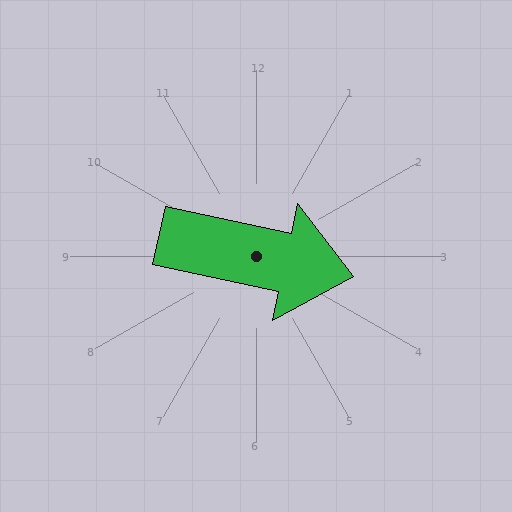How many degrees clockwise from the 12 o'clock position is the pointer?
Approximately 102 degrees.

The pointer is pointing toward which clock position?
Roughly 3 o'clock.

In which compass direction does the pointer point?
East.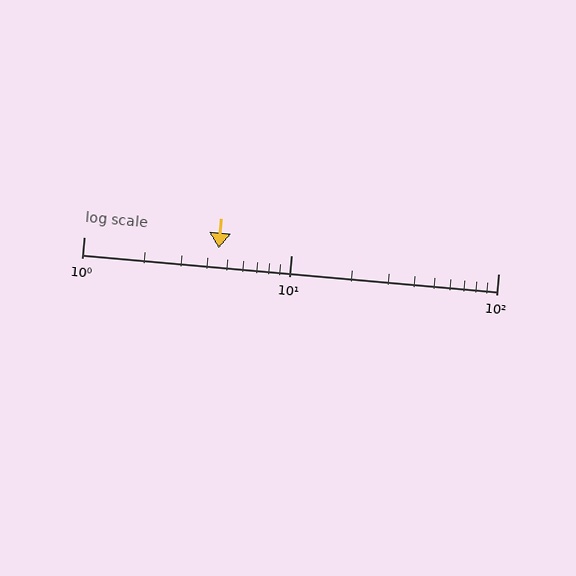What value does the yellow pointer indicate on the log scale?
The pointer indicates approximately 4.5.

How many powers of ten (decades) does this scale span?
The scale spans 2 decades, from 1 to 100.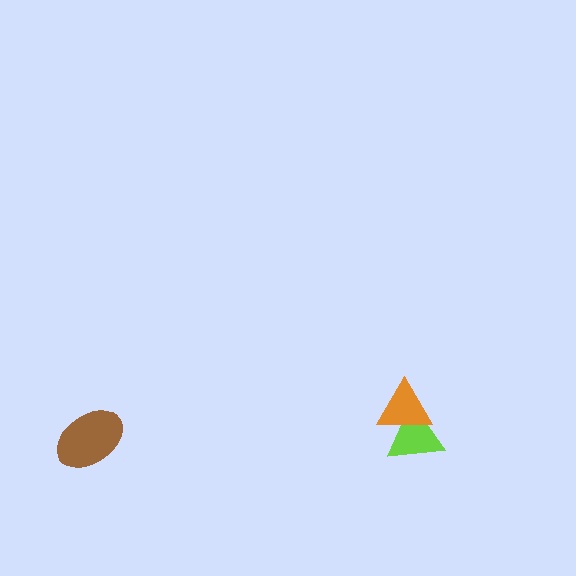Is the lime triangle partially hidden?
Yes, it is partially covered by another shape.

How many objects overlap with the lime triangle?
1 object overlaps with the lime triangle.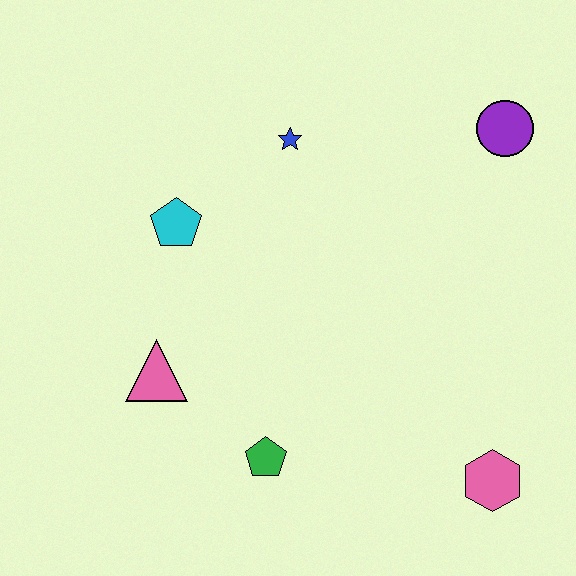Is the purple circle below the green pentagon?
No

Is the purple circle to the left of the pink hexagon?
No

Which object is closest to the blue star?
The cyan pentagon is closest to the blue star.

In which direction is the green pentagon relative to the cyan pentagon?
The green pentagon is below the cyan pentagon.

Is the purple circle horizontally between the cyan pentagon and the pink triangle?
No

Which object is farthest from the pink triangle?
The purple circle is farthest from the pink triangle.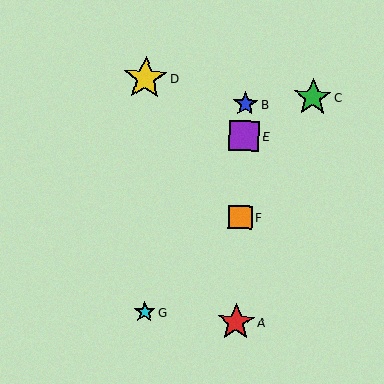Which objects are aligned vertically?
Objects A, B, E, F are aligned vertically.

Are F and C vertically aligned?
No, F is at x≈240 and C is at x≈313.